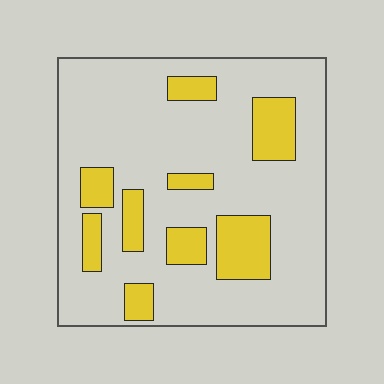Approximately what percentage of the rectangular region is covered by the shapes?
Approximately 20%.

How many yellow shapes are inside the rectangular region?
9.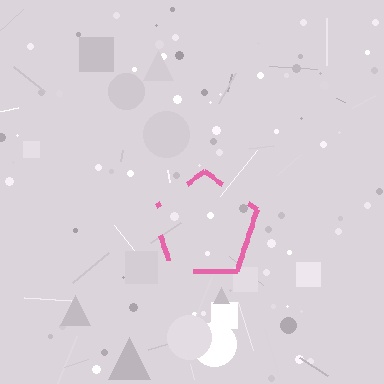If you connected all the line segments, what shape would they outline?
They would outline a pentagon.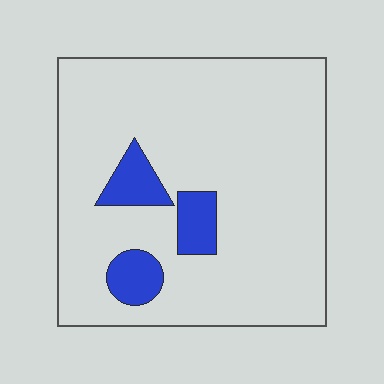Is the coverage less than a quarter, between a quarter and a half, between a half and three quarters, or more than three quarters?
Less than a quarter.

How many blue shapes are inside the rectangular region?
3.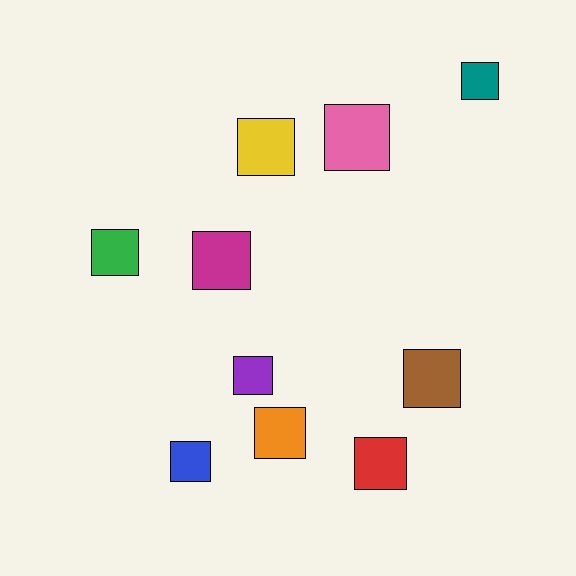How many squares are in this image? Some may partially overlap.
There are 10 squares.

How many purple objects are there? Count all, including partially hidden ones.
There is 1 purple object.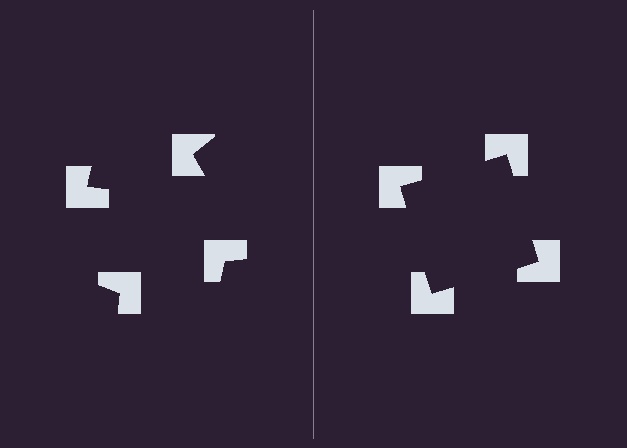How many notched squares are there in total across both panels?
8 — 4 on each side.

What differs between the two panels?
The notched squares are positioned identically on both sides; only the wedge orientations differ. On the right they align to a square; on the left they are misaligned.